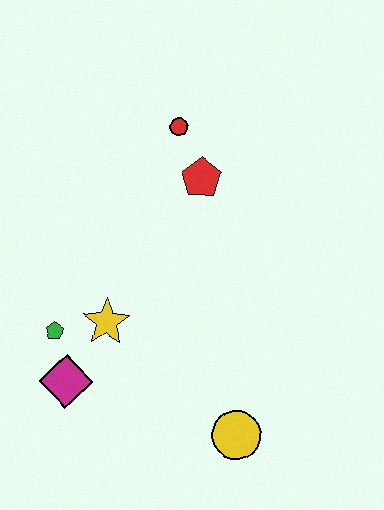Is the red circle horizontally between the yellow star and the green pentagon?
No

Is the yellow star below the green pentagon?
No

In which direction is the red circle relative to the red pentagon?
The red circle is above the red pentagon.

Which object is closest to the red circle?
The red pentagon is closest to the red circle.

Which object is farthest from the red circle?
The yellow circle is farthest from the red circle.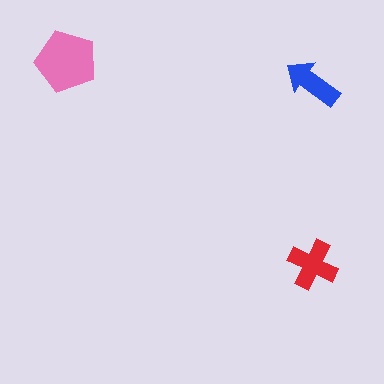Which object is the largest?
The pink pentagon.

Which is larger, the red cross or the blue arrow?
The red cross.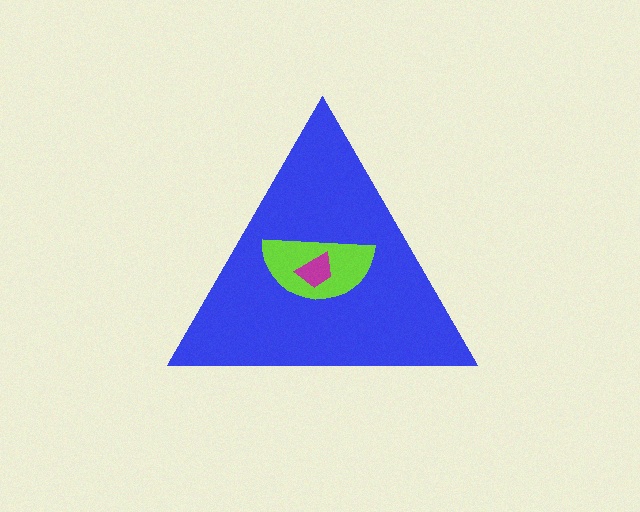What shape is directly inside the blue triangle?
The lime semicircle.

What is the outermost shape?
The blue triangle.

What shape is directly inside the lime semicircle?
The magenta trapezoid.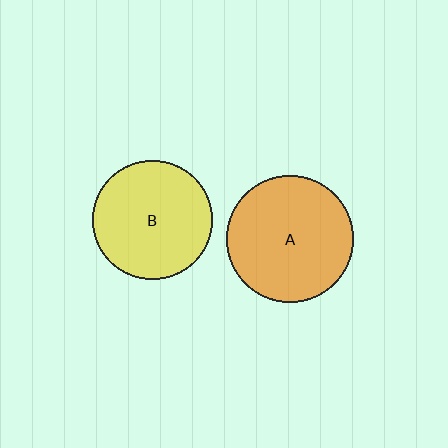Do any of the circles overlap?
No, none of the circles overlap.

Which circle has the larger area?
Circle A (orange).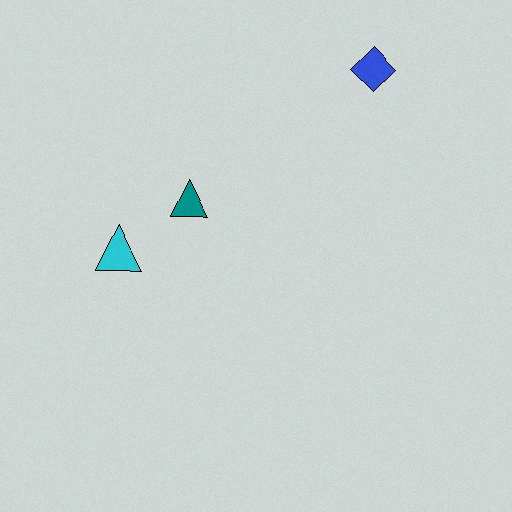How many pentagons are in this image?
There are no pentagons.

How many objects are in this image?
There are 3 objects.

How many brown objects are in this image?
There are no brown objects.